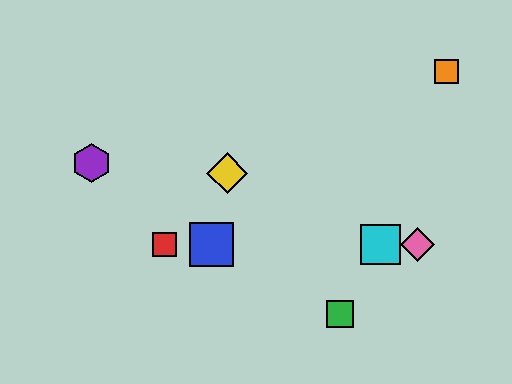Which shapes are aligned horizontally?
The red square, the blue square, the cyan square, the pink diamond are aligned horizontally.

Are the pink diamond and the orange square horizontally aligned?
No, the pink diamond is at y≈244 and the orange square is at y≈72.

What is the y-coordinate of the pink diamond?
The pink diamond is at y≈244.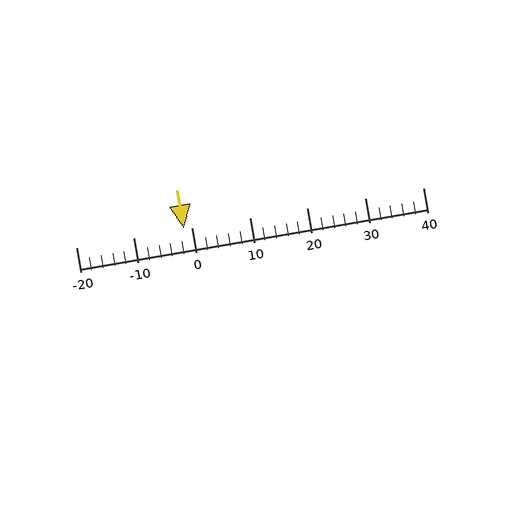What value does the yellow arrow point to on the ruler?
The yellow arrow points to approximately -1.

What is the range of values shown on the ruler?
The ruler shows values from -20 to 40.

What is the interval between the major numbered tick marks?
The major tick marks are spaced 10 units apart.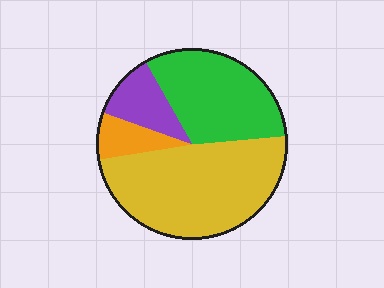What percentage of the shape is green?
Green covers around 30% of the shape.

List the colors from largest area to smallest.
From largest to smallest: yellow, green, purple, orange.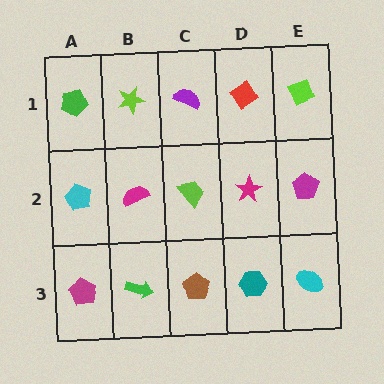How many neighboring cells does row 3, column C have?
3.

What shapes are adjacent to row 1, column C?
A lime trapezoid (row 2, column C), a lime star (row 1, column B), a red diamond (row 1, column D).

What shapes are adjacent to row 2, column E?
A lime diamond (row 1, column E), a cyan ellipse (row 3, column E), a magenta star (row 2, column D).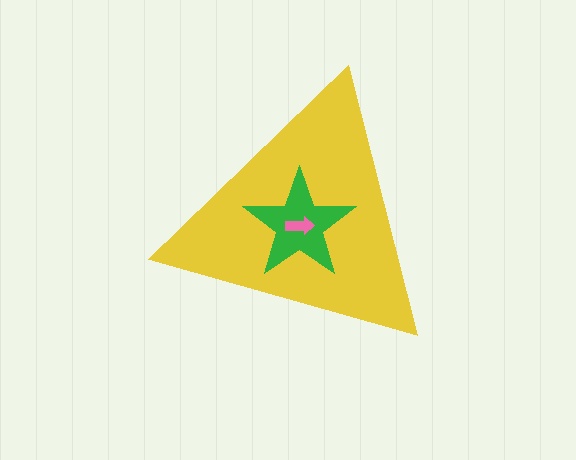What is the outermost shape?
The yellow triangle.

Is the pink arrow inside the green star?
Yes.